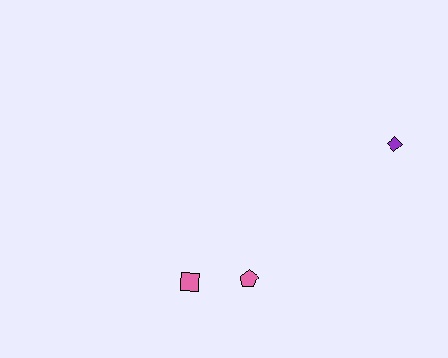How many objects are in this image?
There are 3 objects.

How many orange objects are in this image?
There are no orange objects.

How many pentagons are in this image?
There is 1 pentagon.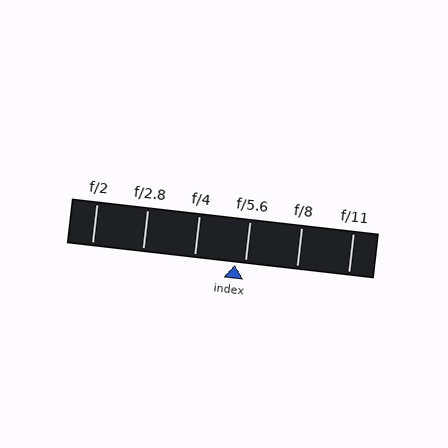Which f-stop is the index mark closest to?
The index mark is closest to f/5.6.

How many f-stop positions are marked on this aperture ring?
There are 6 f-stop positions marked.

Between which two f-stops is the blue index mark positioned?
The index mark is between f/4 and f/5.6.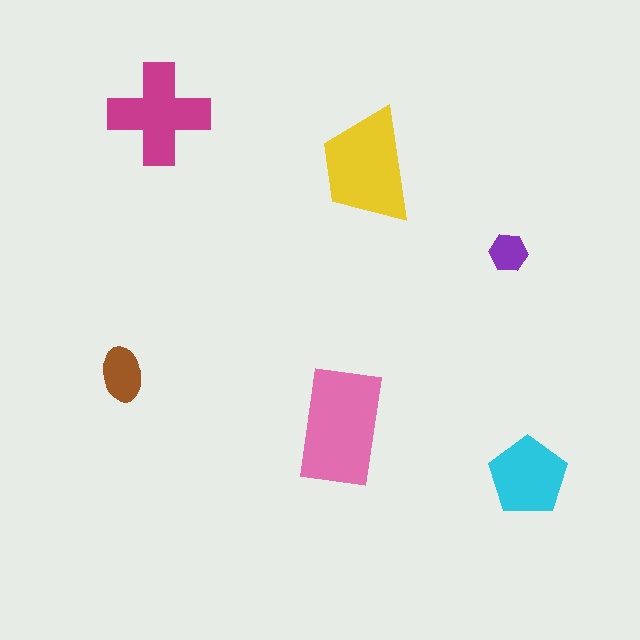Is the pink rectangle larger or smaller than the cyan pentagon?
Larger.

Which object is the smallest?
The purple hexagon.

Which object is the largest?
The pink rectangle.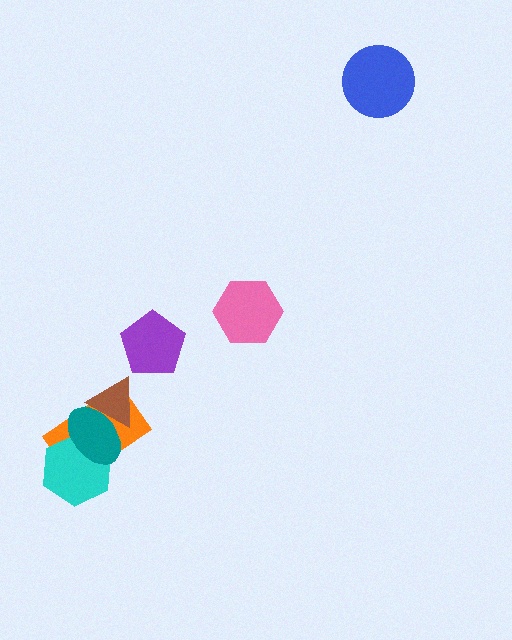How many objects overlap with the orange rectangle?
3 objects overlap with the orange rectangle.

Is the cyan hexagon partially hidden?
Yes, it is partially covered by another shape.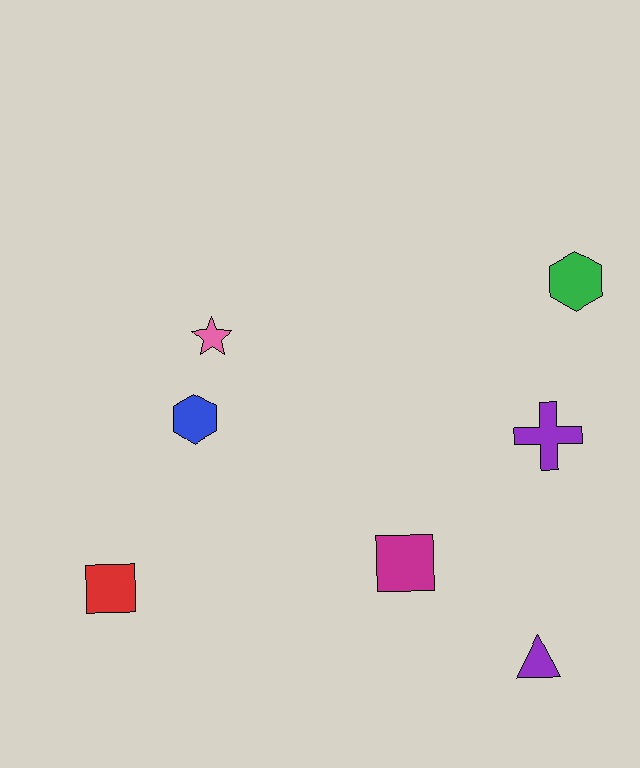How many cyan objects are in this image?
There are no cyan objects.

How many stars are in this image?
There is 1 star.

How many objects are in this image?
There are 7 objects.